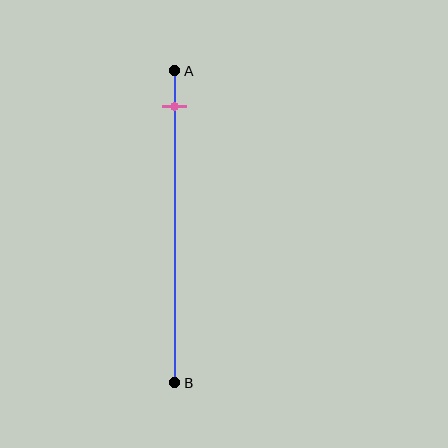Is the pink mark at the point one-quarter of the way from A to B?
No, the mark is at about 10% from A, not at the 25% one-quarter point.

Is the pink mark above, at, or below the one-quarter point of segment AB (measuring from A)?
The pink mark is above the one-quarter point of segment AB.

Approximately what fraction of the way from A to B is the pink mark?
The pink mark is approximately 10% of the way from A to B.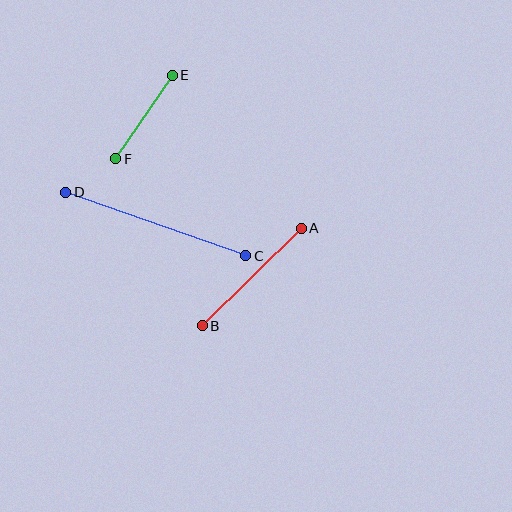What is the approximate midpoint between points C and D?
The midpoint is at approximately (156, 224) pixels.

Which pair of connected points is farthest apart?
Points C and D are farthest apart.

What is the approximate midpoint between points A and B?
The midpoint is at approximately (252, 277) pixels.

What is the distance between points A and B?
The distance is approximately 139 pixels.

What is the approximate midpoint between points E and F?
The midpoint is at approximately (144, 117) pixels.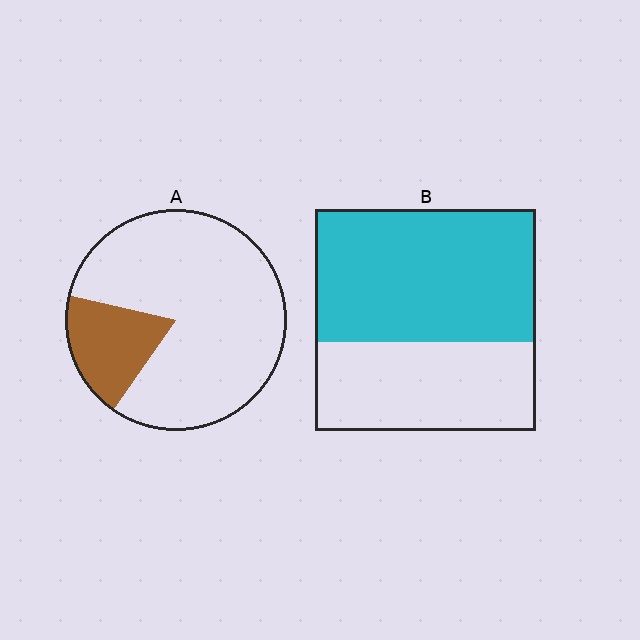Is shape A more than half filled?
No.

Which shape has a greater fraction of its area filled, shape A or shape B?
Shape B.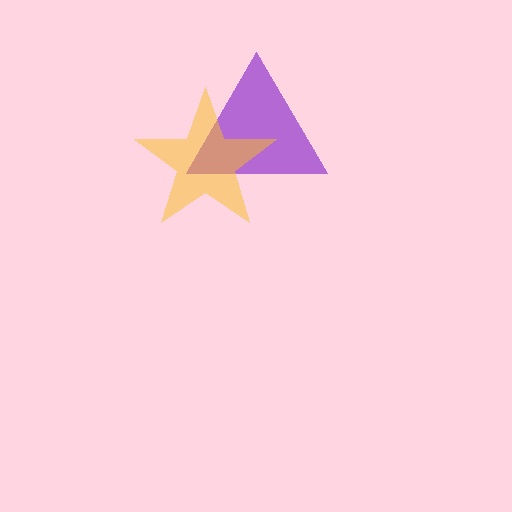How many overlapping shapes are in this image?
There are 2 overlapping shapes in the image.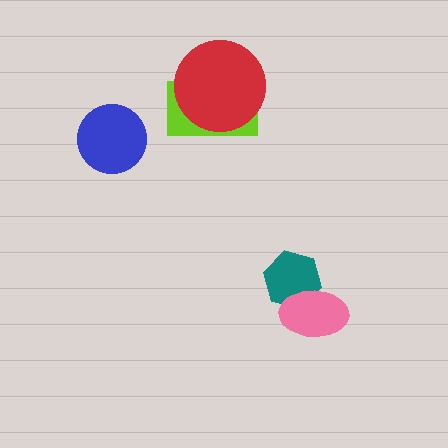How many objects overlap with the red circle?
1 object overlaps with the red circle.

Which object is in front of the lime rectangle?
The red circle is in front of the lime rectangle.